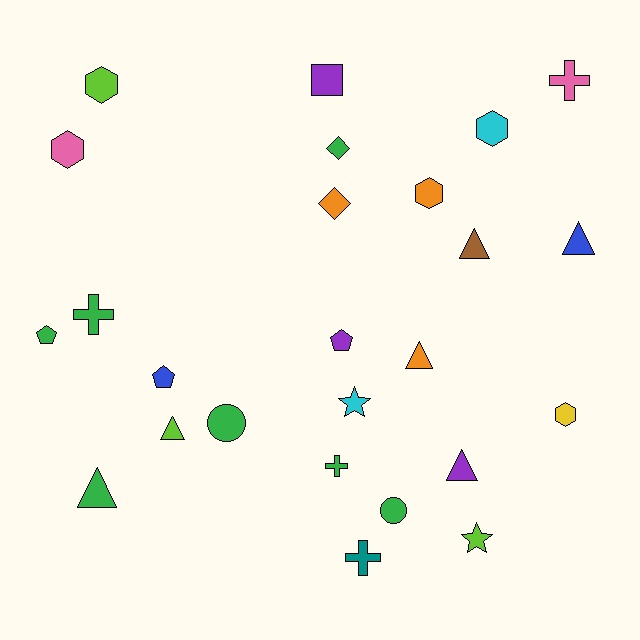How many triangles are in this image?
There are 6 triangles.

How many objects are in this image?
There are 25 objects.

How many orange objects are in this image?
There are 3 orange objects.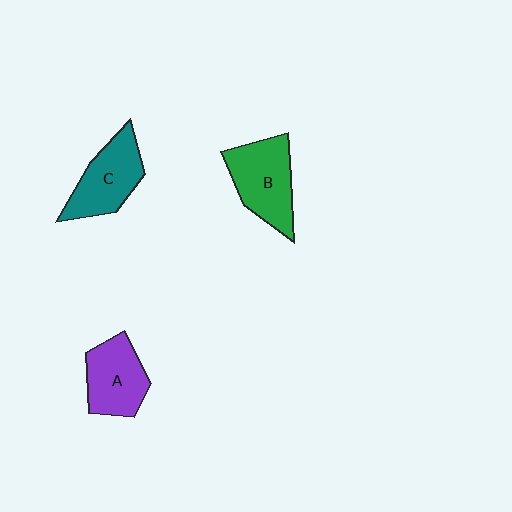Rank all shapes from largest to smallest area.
From largest to smallest: B (green), C (teal), A (purple).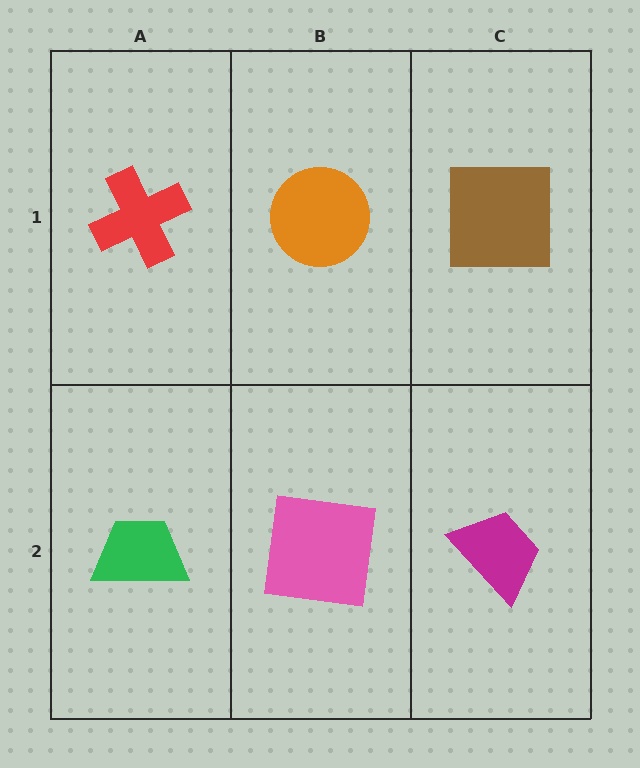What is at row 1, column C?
A brown square.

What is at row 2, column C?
A magenta trapezoid.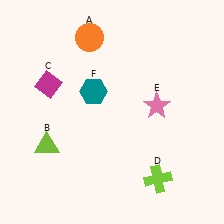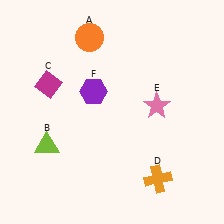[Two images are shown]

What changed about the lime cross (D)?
In Image 1, D is lime. In Image 2, it changed to orange.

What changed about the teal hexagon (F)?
In Image 1, F is teal. In Image 2, it changed to purple.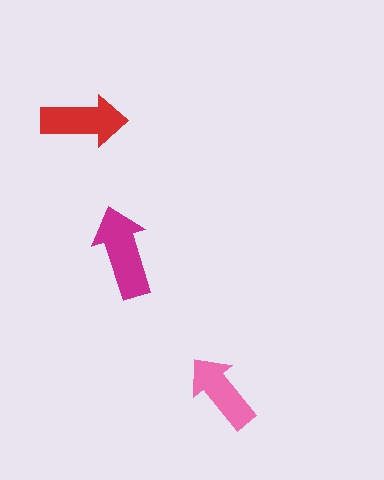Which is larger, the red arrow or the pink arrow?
The red one.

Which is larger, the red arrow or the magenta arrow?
The magenta one.